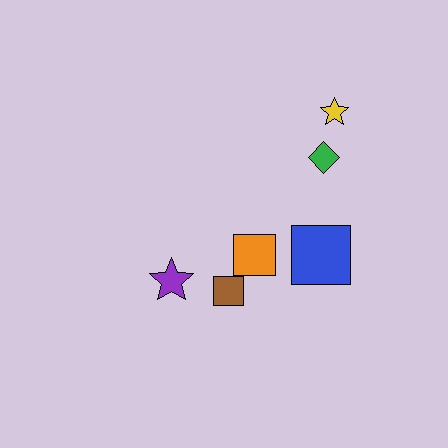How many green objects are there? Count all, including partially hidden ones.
There is 1 green object.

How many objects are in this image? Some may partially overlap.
There are 6 objects.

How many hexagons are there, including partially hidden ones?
There are no hexagons.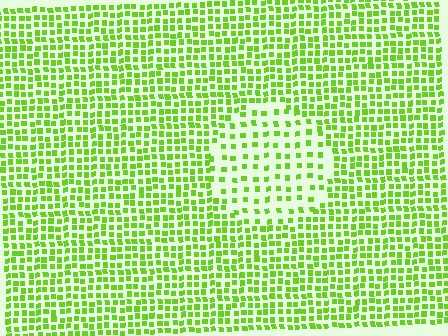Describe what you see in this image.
The image contains small lime elements arranged at two different densities. A circle-shaped region is visible where the elements are less densely packed than the surrounding area.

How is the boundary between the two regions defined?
The boundary is defined by a change in element density (approximately 2.1x ratio). All elements are the same color, size, and shape.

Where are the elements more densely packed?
The elements are more densely packed outside the circle boundary.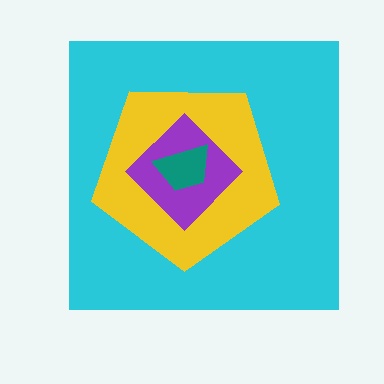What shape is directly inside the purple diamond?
The teal trapezoid.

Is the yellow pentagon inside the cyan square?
Yes.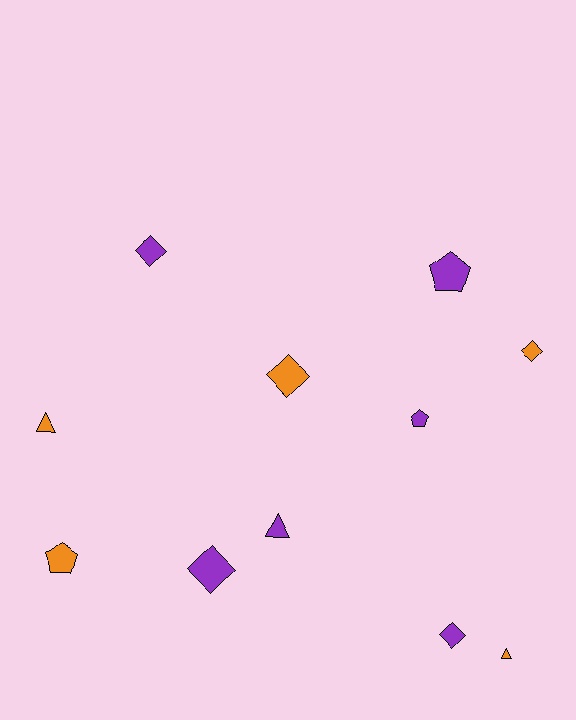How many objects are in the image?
There are 11 objects.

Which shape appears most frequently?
Diamond, with 5 objects.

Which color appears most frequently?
Purple, with 6 objects.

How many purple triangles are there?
There is 1 purple triangle.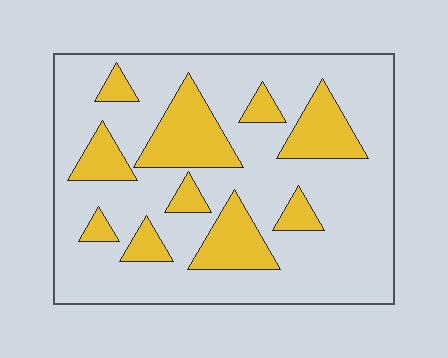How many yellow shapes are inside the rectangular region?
10.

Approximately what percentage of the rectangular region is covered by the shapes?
Approximately 25%.